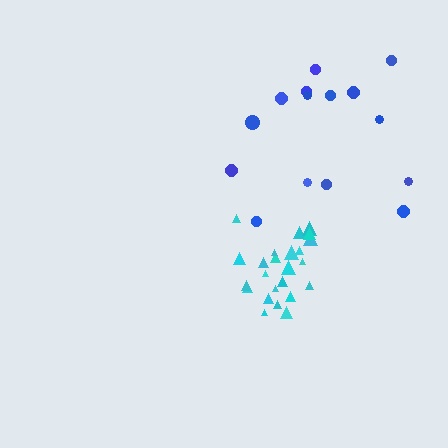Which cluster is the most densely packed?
Cyan.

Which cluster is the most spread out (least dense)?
Blue.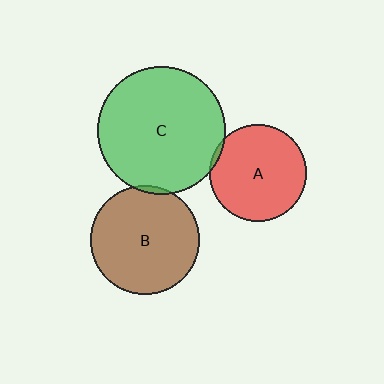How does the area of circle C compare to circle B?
Approximately 1.4 times.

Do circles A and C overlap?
Yes.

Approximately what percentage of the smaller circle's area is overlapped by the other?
Approximately 5%.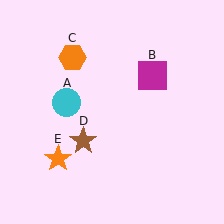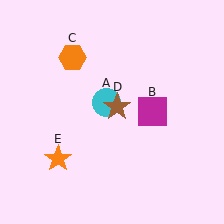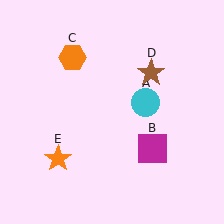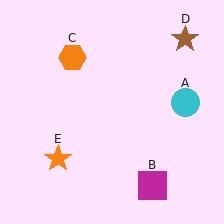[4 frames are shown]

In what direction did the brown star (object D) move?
The brown star (object D) moved up and to the right.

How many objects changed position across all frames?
3 objects changed position: cyan circle (object A), magenta square (object B), brown star (object D).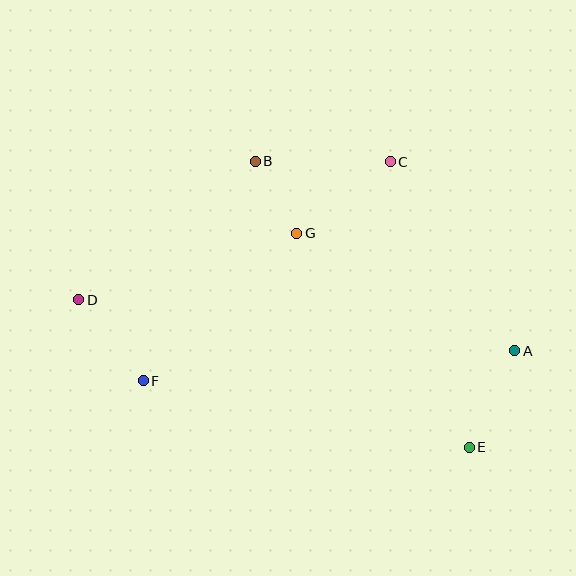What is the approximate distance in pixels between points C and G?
The distance between C and G is approximately 118 pixels.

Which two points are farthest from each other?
Points A and D are farthest from each other.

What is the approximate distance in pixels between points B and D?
The distance between B and D is approximately 225 pixels.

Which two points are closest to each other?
Points B and G are closest to each other.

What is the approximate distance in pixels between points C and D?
The distance between C and D is approximately 341 pixels.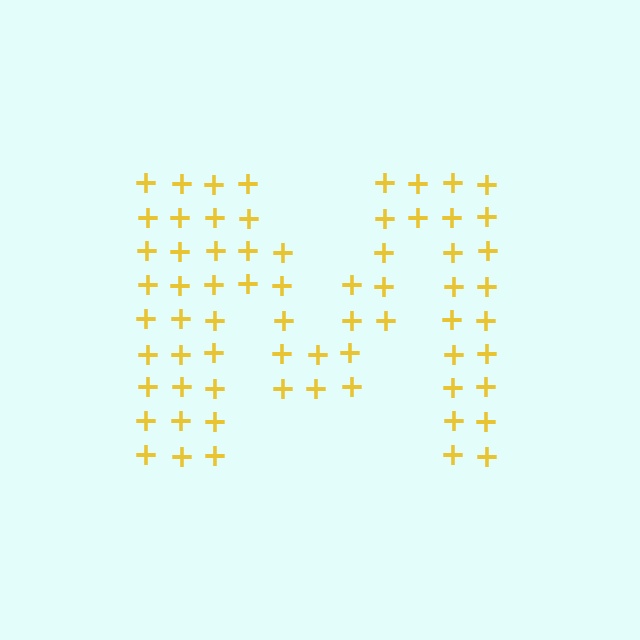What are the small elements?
The small elements are plus signs.